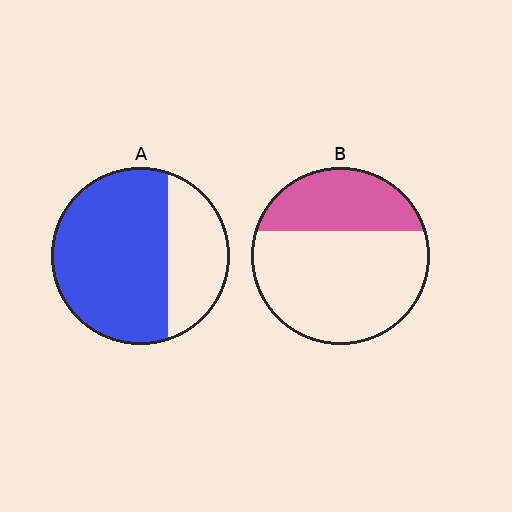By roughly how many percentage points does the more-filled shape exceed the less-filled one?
By roughly 35 percentage points (A over B).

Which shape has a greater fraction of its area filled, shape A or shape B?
Shape A.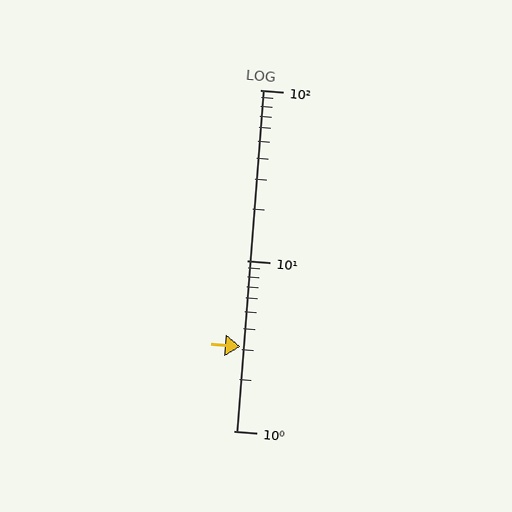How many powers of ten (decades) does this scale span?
The scale spans 2 decades, from 1 to 100.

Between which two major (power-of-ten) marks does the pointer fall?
The pointer is between 1 and 10.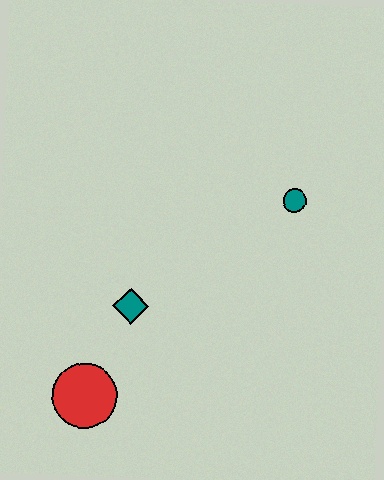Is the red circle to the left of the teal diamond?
Yes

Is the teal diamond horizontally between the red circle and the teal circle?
Yes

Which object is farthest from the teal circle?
The red circle is farthest from the teal circle.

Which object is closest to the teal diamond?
The red circle is closest to the teal diamond.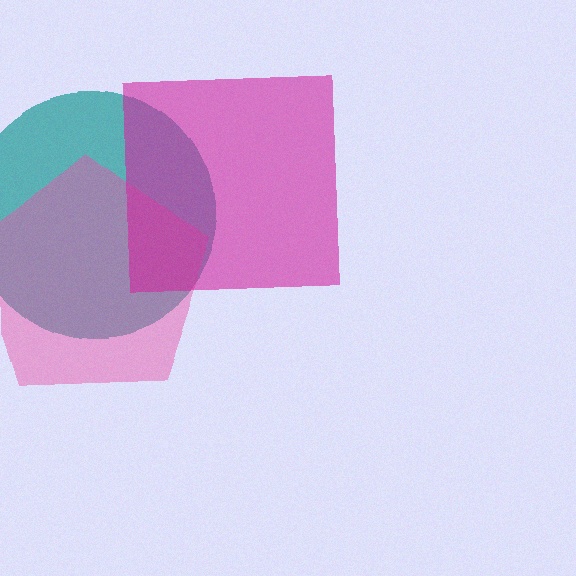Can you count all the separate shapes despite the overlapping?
Yes, there are 3 separate shapes.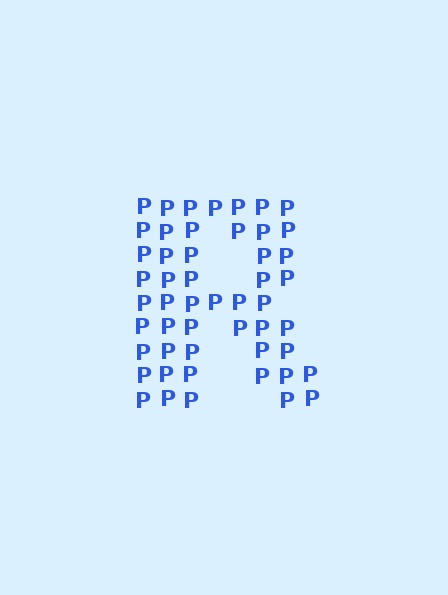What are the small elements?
The small elements are letter P's.